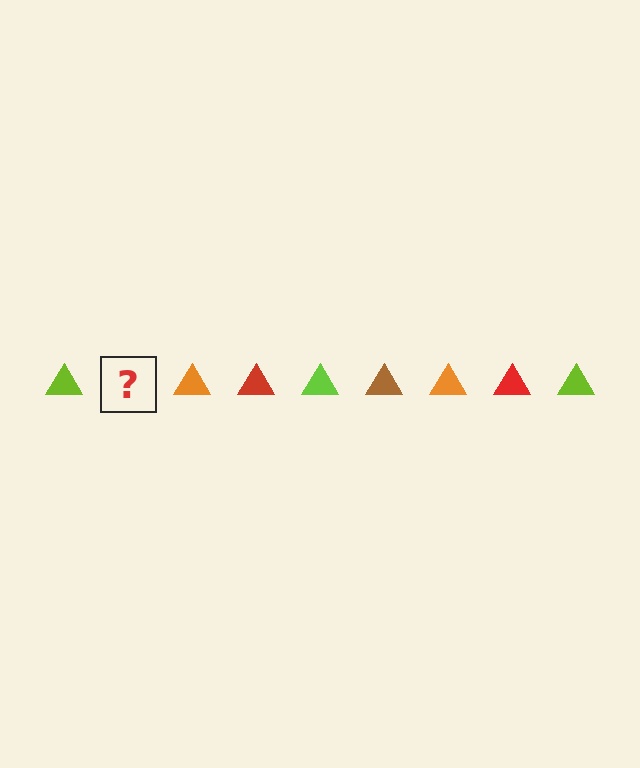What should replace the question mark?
The question mark should be replaced with a brown triangle.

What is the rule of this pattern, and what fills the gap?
The rule is that the pattern cycles through lime, brown, orange, red triangles. The gap should be filled with a brown triangle.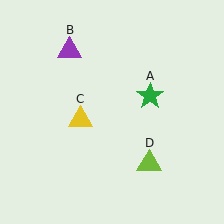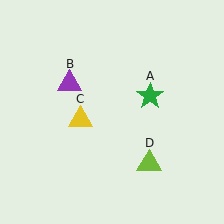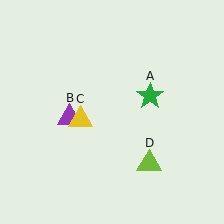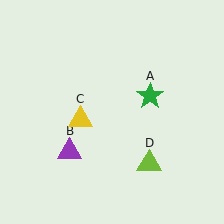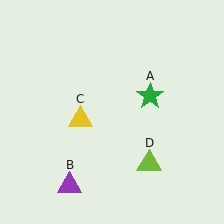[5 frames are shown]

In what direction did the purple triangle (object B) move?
The purple triangle (object B) moved down.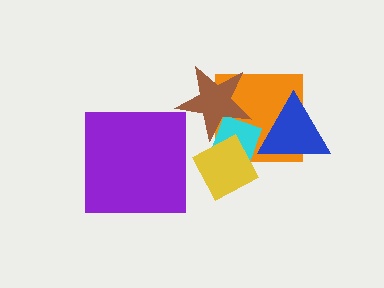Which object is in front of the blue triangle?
The cyan diamond is in front of the blue triangle.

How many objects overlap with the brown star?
3 objects overlap with the brown star.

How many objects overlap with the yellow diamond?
3 objects overlap with the yellow diamond.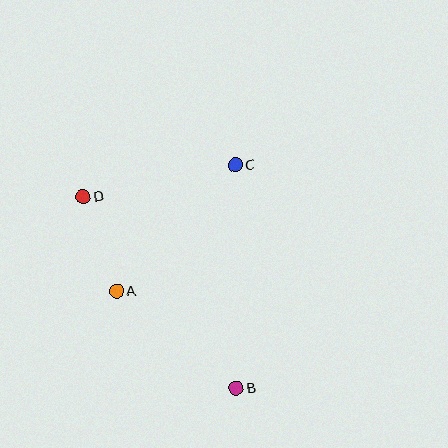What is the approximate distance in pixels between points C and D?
The distance between C and D is approximately 155 pixels.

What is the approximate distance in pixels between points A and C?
The distance between A and C is approximately 173 pixels.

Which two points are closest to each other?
Points A and D are closest to each other.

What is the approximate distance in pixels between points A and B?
The distance between A and B is approximately 154 pixels.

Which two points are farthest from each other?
Points B and D are farthest from each other.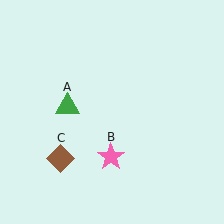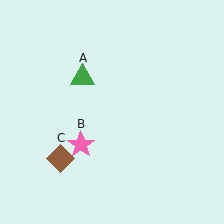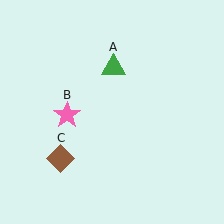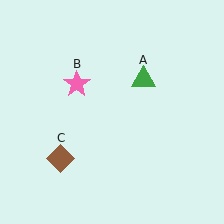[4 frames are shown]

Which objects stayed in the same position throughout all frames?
Brown diamond (object C) remained stationary.